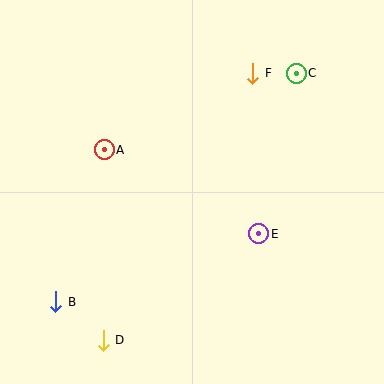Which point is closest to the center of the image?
Point E at (259, 234) is closest to the center.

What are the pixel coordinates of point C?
Point C is at (296, 73).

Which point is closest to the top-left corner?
Point A is closest to the top-left corner.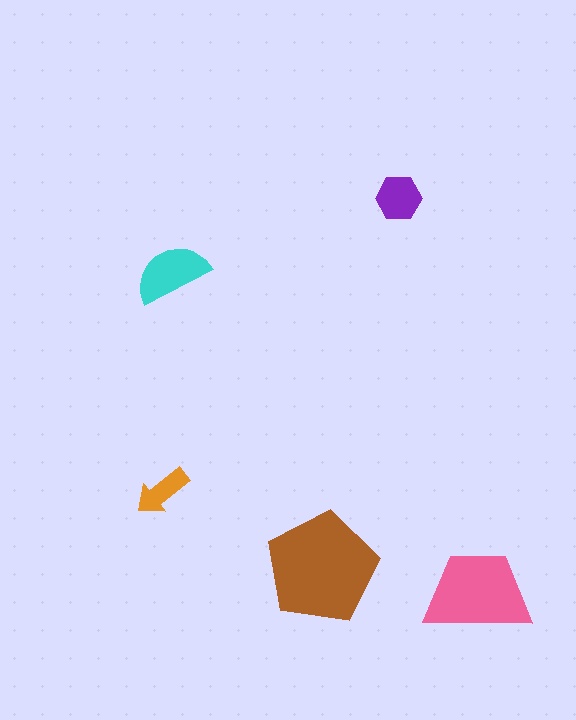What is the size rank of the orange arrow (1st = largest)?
5th.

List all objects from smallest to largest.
The orange arrow, the purple hexagon, the cyan semicircle, the pink trapezoid, the brown pentagon.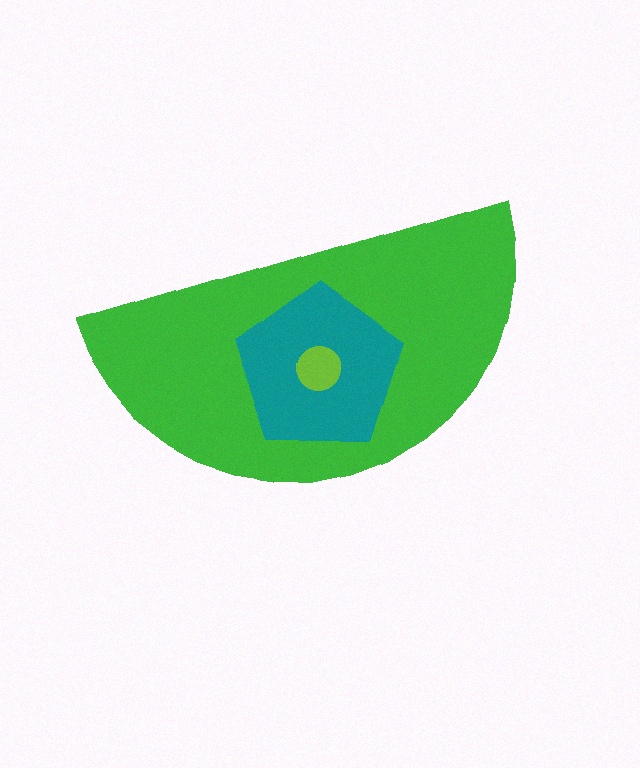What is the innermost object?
The lime circle.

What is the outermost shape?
The green semicircle.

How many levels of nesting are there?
3.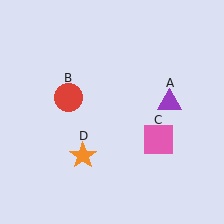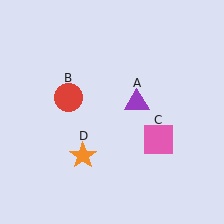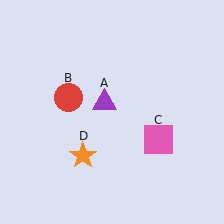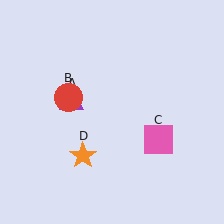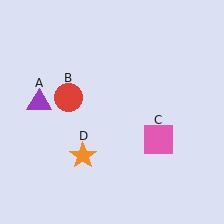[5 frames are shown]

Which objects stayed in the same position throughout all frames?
Red circle (object B) and pink square (object C) and orange star (object D) remained stationary.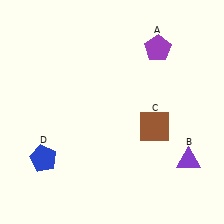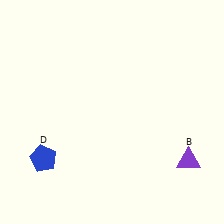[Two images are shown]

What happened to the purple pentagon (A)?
The purple pentagon (A) was removed in Image 2. It was in the top-right area of Image 1.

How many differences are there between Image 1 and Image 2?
There are 2 differences between the two images.